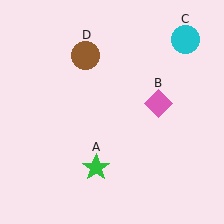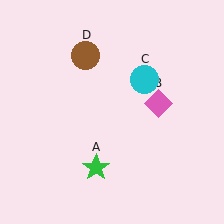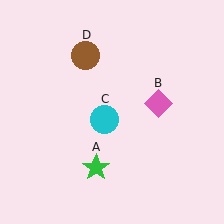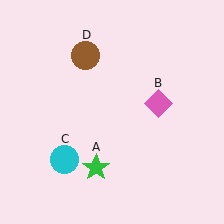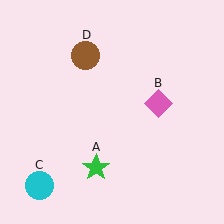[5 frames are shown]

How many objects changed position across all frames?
1 object changed position: cyan circle (object C).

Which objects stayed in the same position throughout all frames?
Green star (object A) and pink diamond (object B) and brown circle (object D) remained stationary.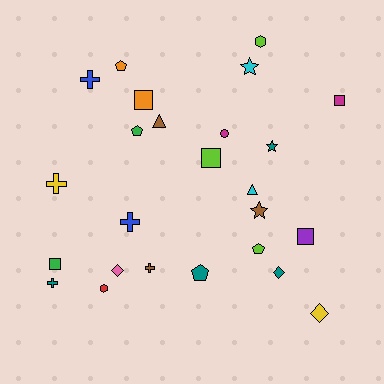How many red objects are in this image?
There is 1 red object.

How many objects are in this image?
There are 25 objects.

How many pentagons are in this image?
There are 4 pentagons.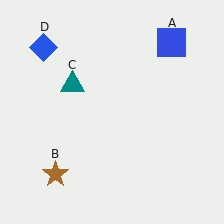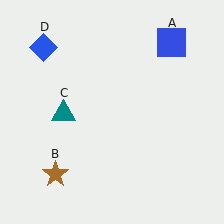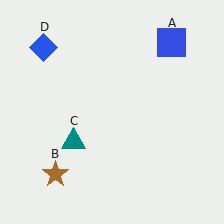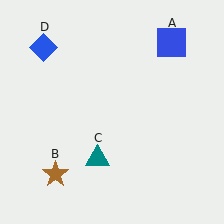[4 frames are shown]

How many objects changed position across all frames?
1 object changed position: teal triangle (object C).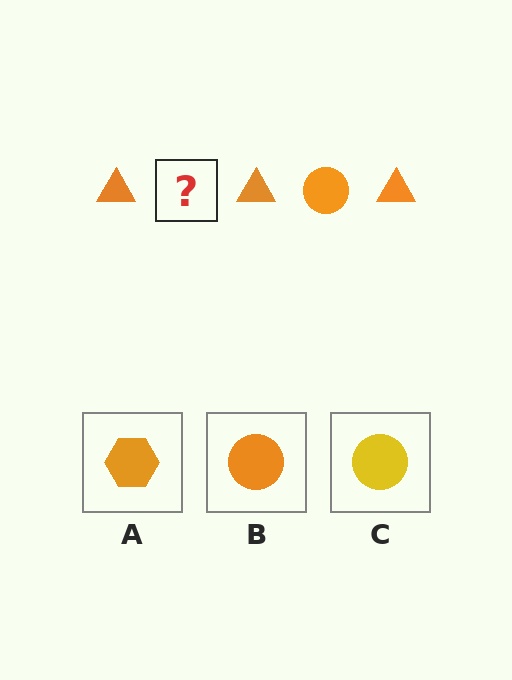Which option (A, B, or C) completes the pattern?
B.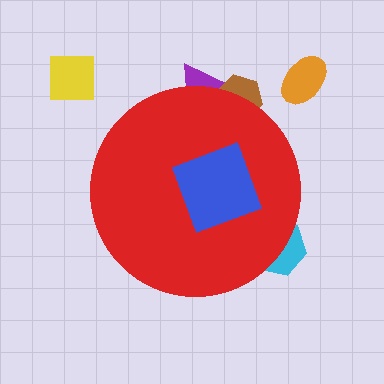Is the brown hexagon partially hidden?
Yes, the brown hexagon is partially hidden behind the red circle.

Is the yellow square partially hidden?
No, the yellow square is fully visible.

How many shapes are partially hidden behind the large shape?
3 shapes are partially hidden.